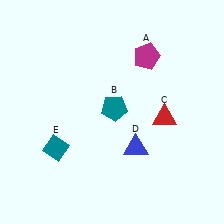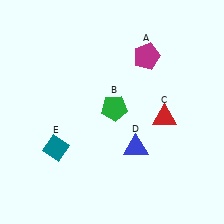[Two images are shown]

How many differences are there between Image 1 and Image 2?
There is 1 difference between the two images.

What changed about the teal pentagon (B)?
In Image 1, B is teal. In Image 2, it changed to green.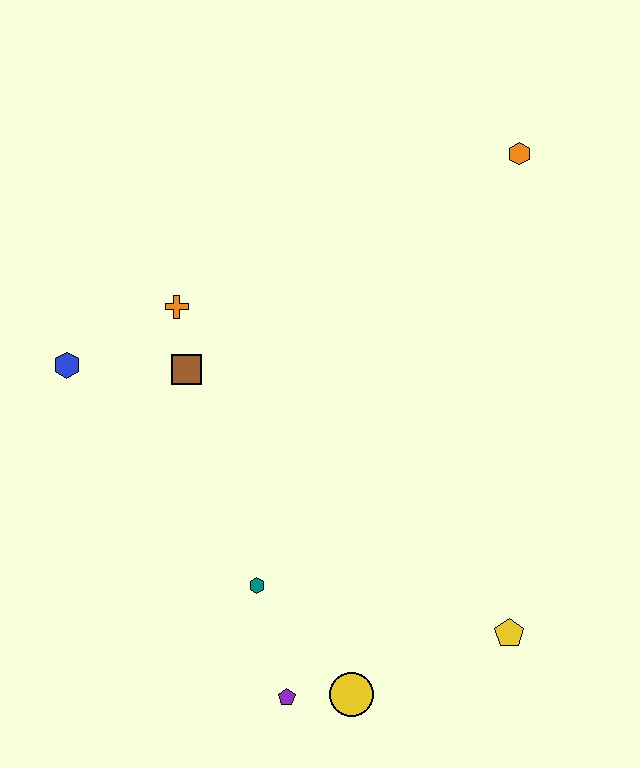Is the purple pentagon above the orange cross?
No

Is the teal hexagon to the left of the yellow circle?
Yes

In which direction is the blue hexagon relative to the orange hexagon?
The blue hexagon is to the left of the orange hexagon.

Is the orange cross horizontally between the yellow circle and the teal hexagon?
No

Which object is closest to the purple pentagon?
The yellow circle is closest to the purple pentagon.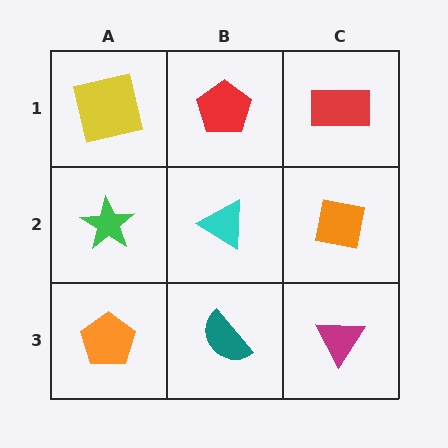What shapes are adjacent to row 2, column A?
A yellow square (row 1, column A), an orange pentagon (row 3, column A), a cyan triangle (row 2, column B).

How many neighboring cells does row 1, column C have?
2.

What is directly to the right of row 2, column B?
An orange square.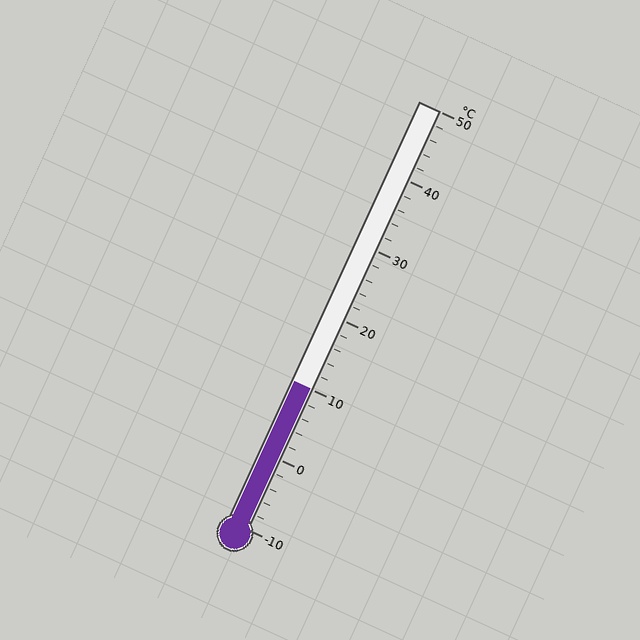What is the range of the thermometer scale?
The thermometer scale ranges from -10°C to 50°C.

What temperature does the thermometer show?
The thermometer shows approximately 10°C.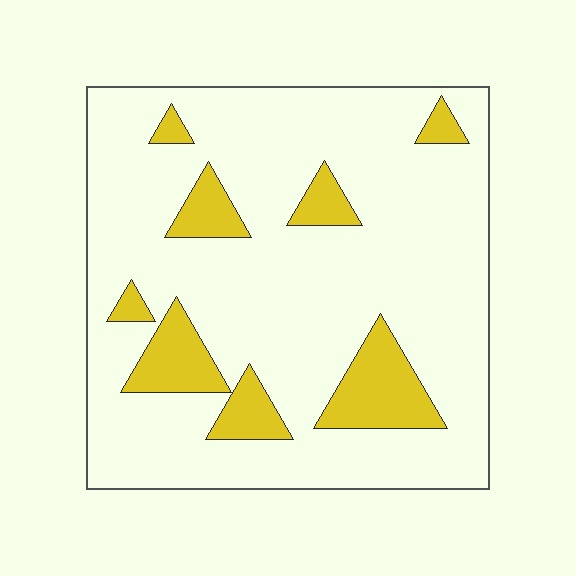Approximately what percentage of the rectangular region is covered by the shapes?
Approximately 15%.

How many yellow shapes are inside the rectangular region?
8.